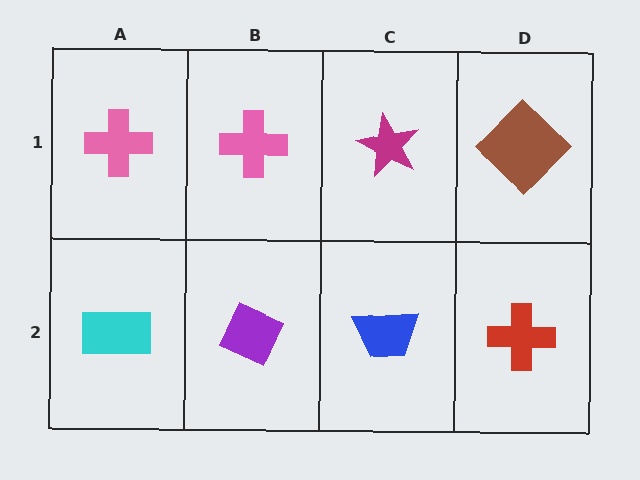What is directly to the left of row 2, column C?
A purple diamond.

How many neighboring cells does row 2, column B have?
3.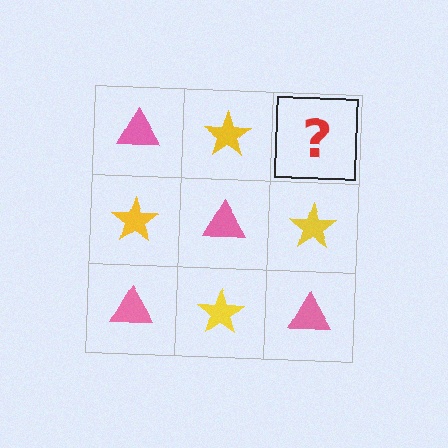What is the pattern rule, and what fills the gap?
The rule is that it alternates pink triangle and yellow star in a checkerboard pattern. The gap should be filled with a pink triangle.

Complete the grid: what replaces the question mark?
The question mark should be replaced with a pink triangle.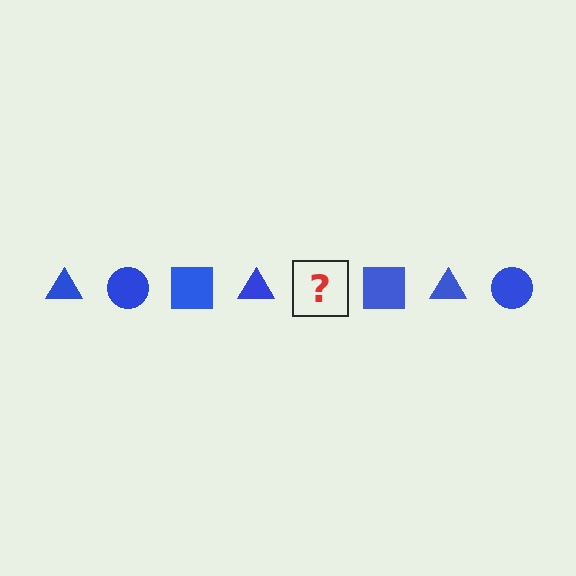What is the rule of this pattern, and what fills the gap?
The rule is that the pattern cycles through triangle, circle, square shapes in blue. The gap should be filled with a blue circle.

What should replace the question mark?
The question mark should be replaced with a blue circle.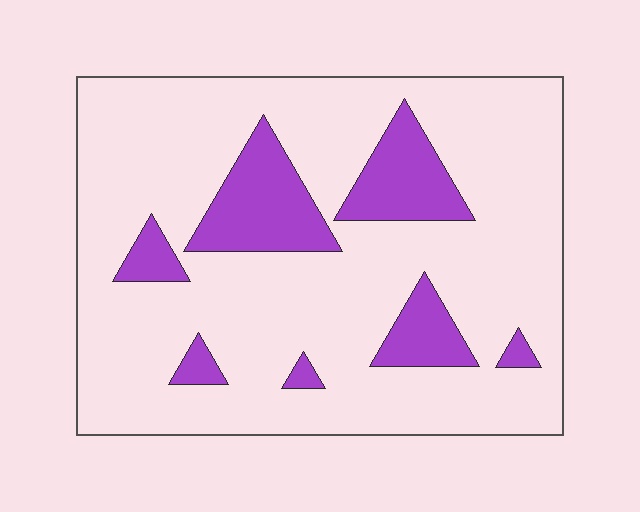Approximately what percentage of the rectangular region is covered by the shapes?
Approximately 20%.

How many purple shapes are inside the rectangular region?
7.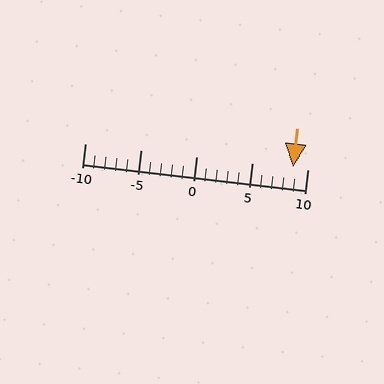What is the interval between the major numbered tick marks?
The major tick marks are spaced 5 units apart.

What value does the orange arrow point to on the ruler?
The orange arrow points to approximately 9.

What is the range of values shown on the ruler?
The ruler shows values from -10 to 10.